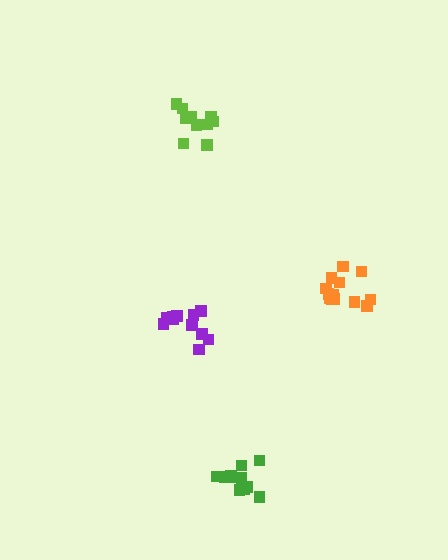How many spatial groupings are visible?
There are 4 spatial groupings.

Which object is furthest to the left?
The lime cluster is leftmost.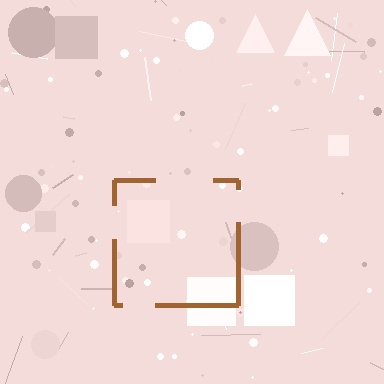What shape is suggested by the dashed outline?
The dashed outline suggests a square.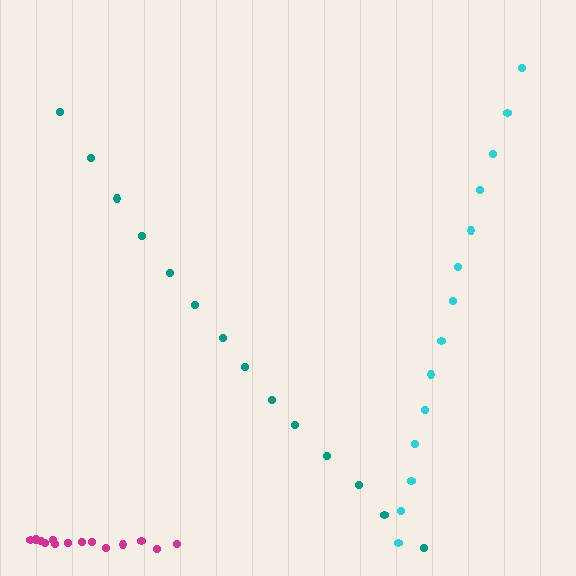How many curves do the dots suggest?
There are 3 distinct paths.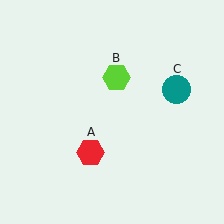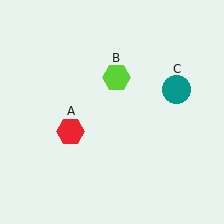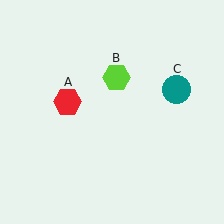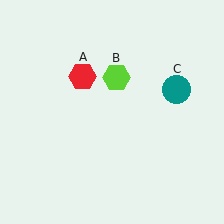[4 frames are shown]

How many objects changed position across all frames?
1 object changed position: red hexagon (object A).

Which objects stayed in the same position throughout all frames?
Lime hexagon (object B) and teal circle (object C) remained stationary.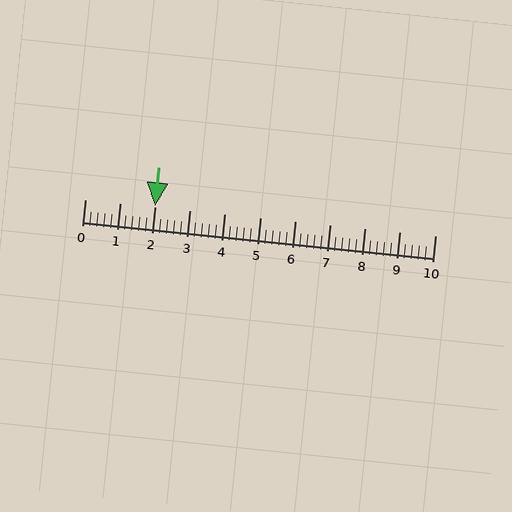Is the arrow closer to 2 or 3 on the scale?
The arrow is closer to 2.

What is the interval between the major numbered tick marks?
The major tick marks are spaced 1 units apart.